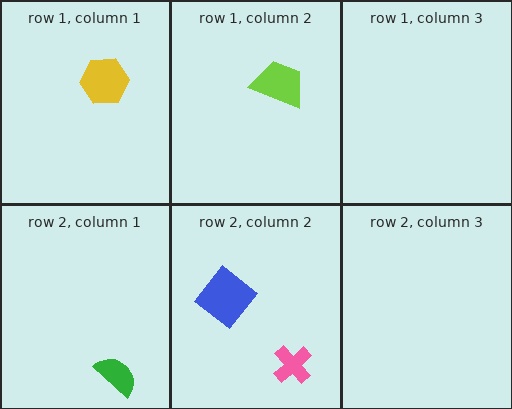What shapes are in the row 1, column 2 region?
The lime trapezoid.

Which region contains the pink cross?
The row 2, column 2 region.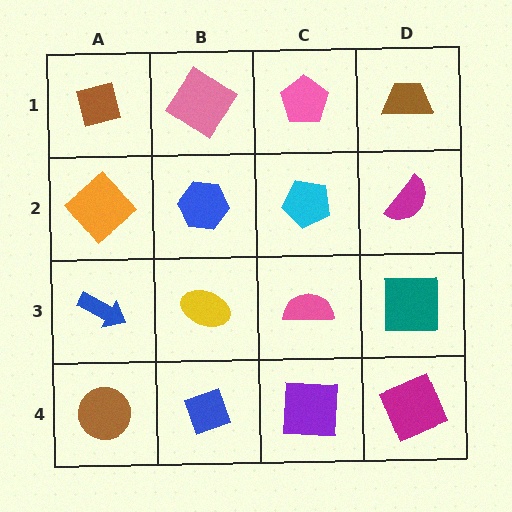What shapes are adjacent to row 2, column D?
A brown trapezoid (row 1, column D), a teal square (row 3, column D), a cyan pentagon (row 2, column C).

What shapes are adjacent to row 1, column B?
A blue hexagon (row 2, column B), a brown square (row 1, column A), a pink pentagon (row 1, column C).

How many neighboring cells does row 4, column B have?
3.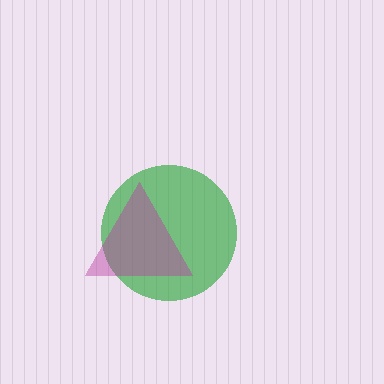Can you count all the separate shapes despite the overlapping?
Yes, there are 2 separate shapes.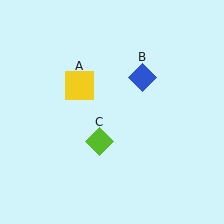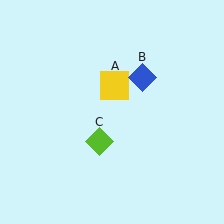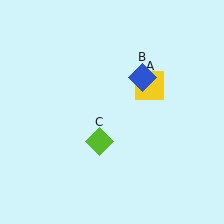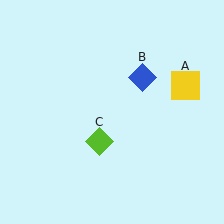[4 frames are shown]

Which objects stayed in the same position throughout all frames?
Blue diamond (object B) and lime diamond (object C) remained stationary.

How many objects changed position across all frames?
1 object changed position: yellow square (object A).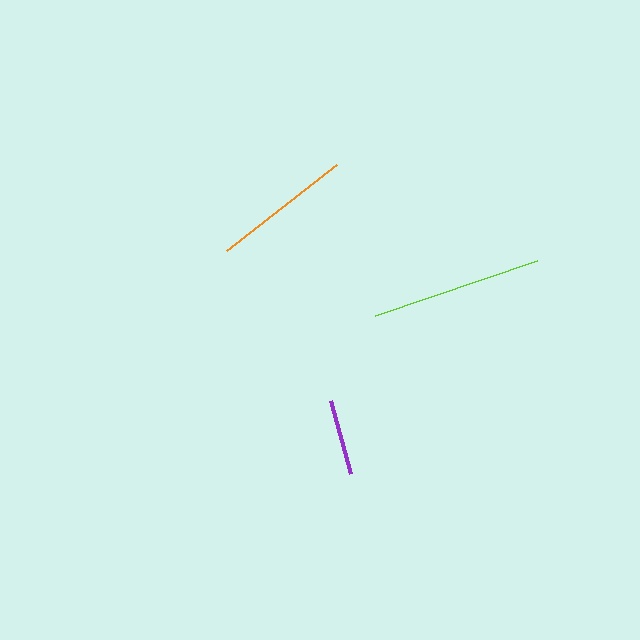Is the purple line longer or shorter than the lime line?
The lime line is longer than the purple line.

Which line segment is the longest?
The lime line is the longest at approximately 171 pixels.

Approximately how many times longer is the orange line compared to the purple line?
The orange line is approximately 1.8 times the length of the purple line.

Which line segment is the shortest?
The purple line is the shortest at approximately 76 pixels.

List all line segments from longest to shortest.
From longest to shortest: lime, orange, purple.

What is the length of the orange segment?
The orange segment is approximately 140 pixels long.